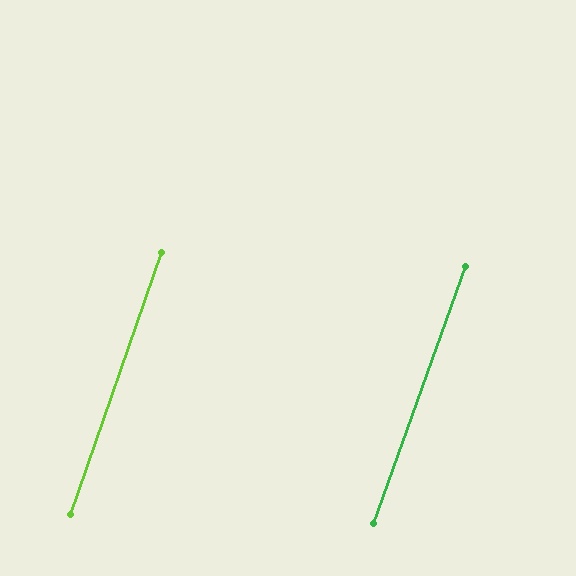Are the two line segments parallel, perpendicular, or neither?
Parallel — their directions differ by only 0.5°.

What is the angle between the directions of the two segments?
Approximately 0 degrees.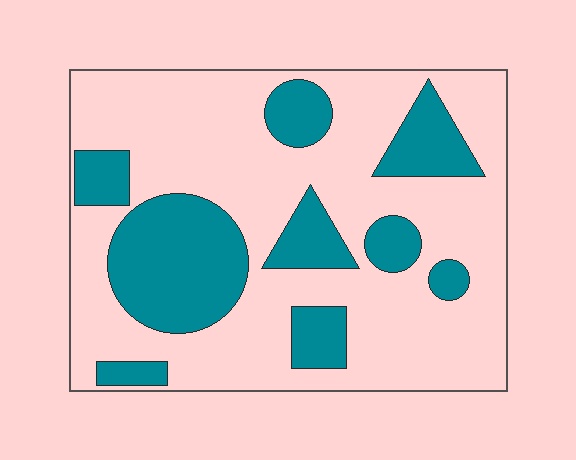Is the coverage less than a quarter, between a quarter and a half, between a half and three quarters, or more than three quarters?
Between a quarter and a half.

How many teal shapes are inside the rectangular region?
9.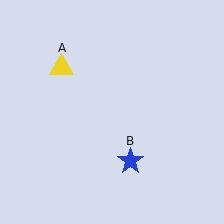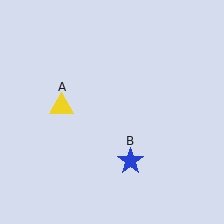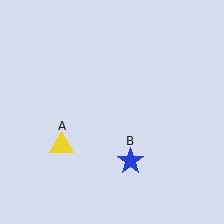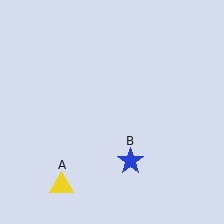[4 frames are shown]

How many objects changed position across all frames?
1 object changed position: yellow triangle (object A).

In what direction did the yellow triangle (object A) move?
The yellow triangle (object A) moved down.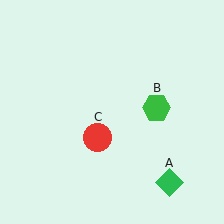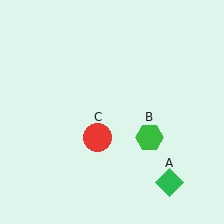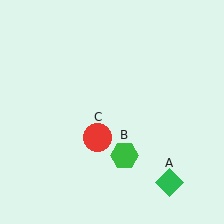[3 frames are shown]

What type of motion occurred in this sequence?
The green hexagon (object B) rotated clockwise around the center of the scene.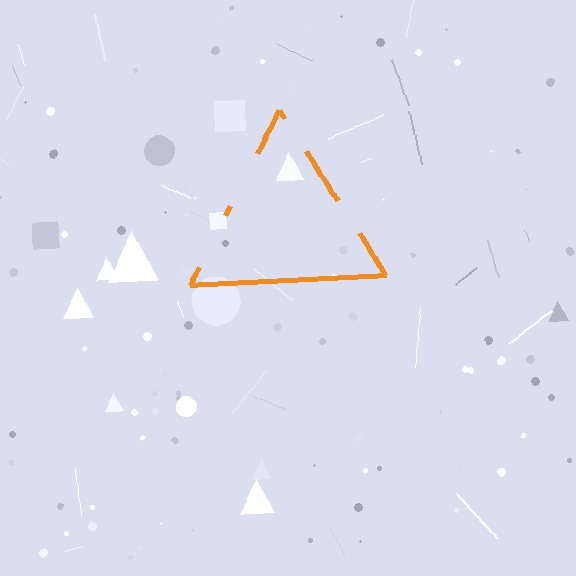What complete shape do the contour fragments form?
The contour fragments form a triangle.